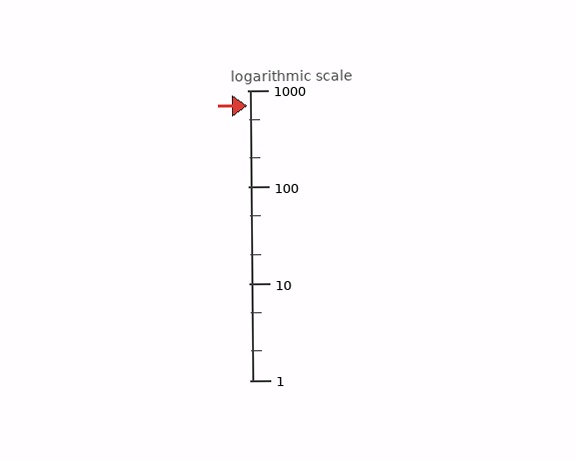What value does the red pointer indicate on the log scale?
The pointer indicates approximately 690.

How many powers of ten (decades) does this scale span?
The scale spans 3 decades, from 1 to 1000.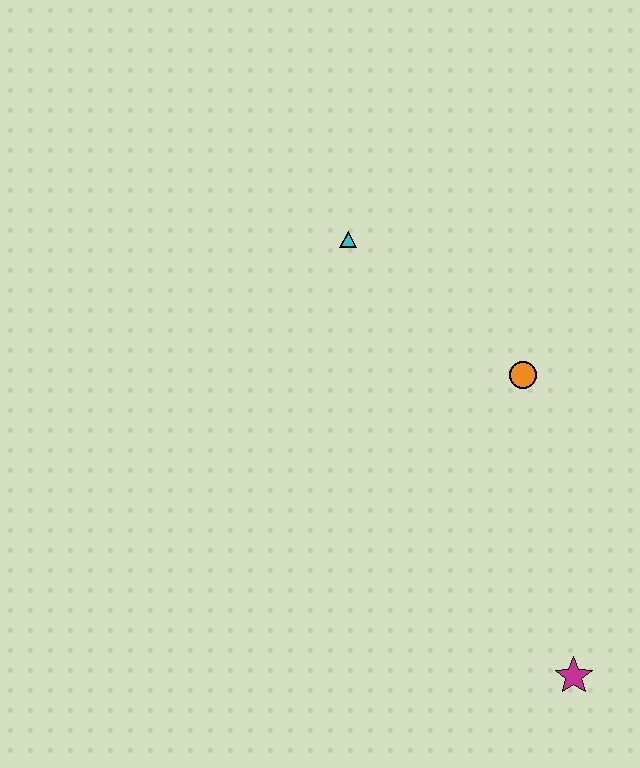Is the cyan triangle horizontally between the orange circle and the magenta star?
No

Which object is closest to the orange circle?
The cyan triangle is closest to the orange circle.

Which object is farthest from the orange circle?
The magenta star is farthest from the orange circle.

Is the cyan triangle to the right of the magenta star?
No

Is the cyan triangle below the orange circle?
No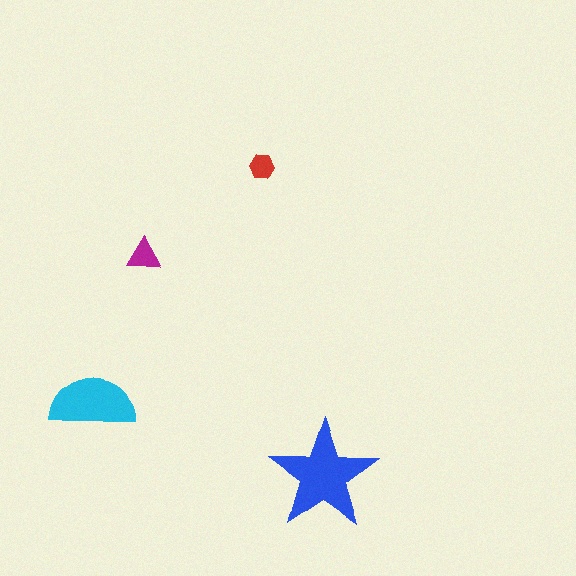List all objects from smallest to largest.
The red hexagon, the magenta triangle, the cyan semicircle, the blue star.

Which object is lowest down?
The blue star is bottommost.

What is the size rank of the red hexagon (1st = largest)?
4th.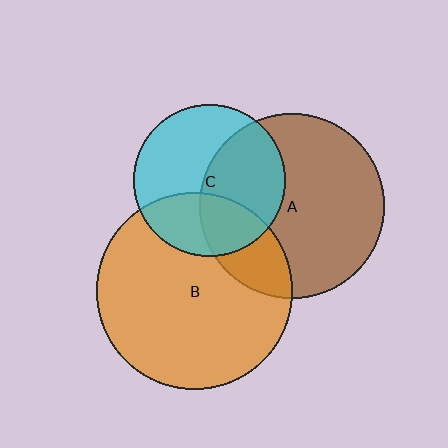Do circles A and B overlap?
Yes.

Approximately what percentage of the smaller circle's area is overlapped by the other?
Approximately 20%.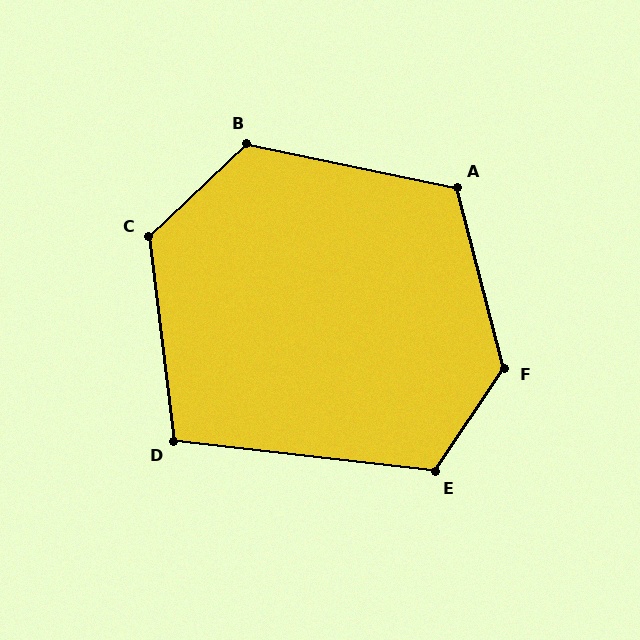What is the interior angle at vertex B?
Approximately 125 degrees (obtuse).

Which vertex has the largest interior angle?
F, at approximately 132 degrees.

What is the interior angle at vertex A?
Approximately 116 degrees (obtuse).